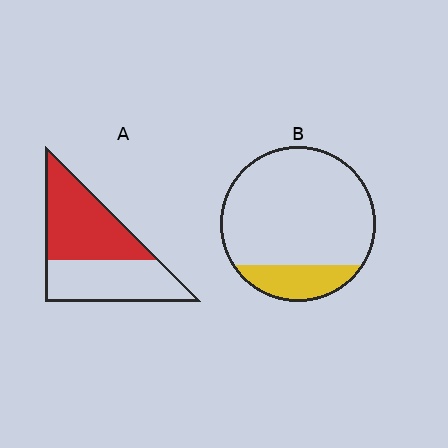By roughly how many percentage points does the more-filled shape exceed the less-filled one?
By roughly 35 percentage points (A over B).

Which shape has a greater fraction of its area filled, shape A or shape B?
Shape A.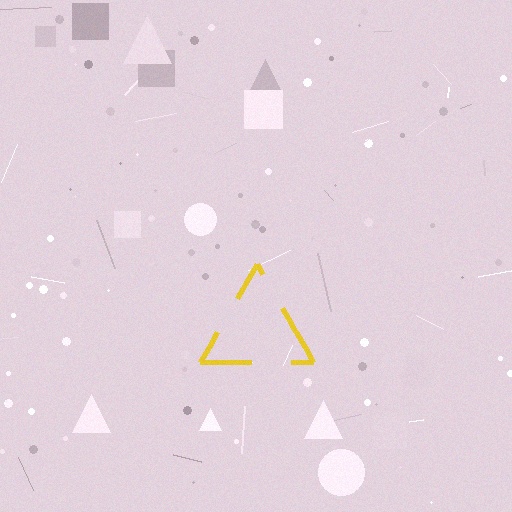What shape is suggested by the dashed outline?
The dashed outline suggests a triangle.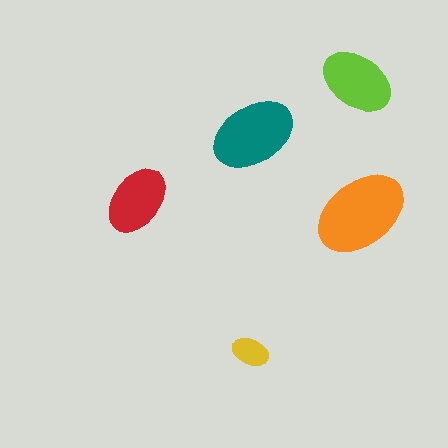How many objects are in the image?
There are 5 objects in the image.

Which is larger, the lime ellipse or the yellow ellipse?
The lime one.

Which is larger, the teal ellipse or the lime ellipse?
The teal one.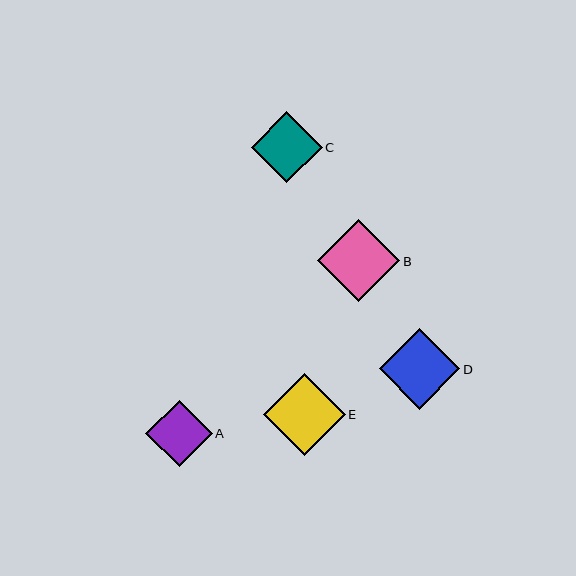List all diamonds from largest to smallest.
From largest to smallest: B, E, D, C, A.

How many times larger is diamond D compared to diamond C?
Diamond D is approximately 1.1 times the size of diamond C.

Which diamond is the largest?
Diamond B is the largest with a size of approximately 82 pixels.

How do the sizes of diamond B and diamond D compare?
Diamond B and diamond D are approximately the same size.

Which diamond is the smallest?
Diamond A is the smallest with a size of approximately 66 pixels.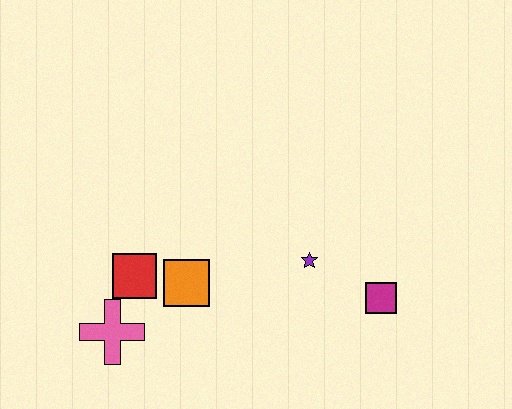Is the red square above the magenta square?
Yes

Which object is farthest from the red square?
The magenta square is farthest from the red square.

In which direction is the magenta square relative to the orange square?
The magenta square is to the right of the orange square.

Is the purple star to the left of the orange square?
No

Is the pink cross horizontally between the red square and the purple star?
No